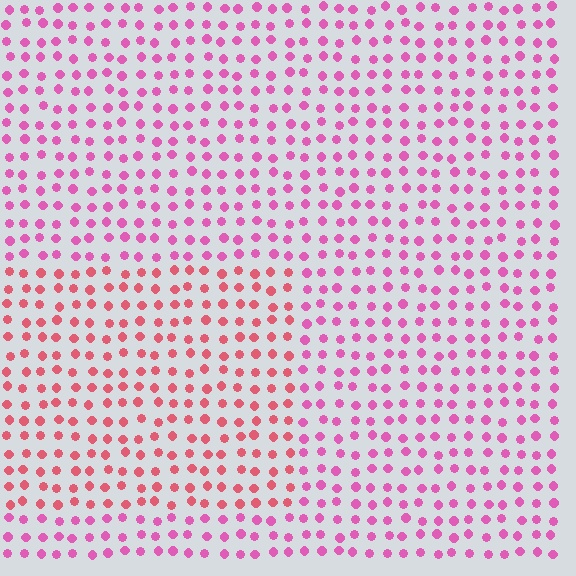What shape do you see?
I see a rectangle.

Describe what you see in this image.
The image is filled with small pink elements in a uniform arrangement. A rectangle-shaped region is visible where the elements are tinted to a slightly different hue, forming a subtle color boundary.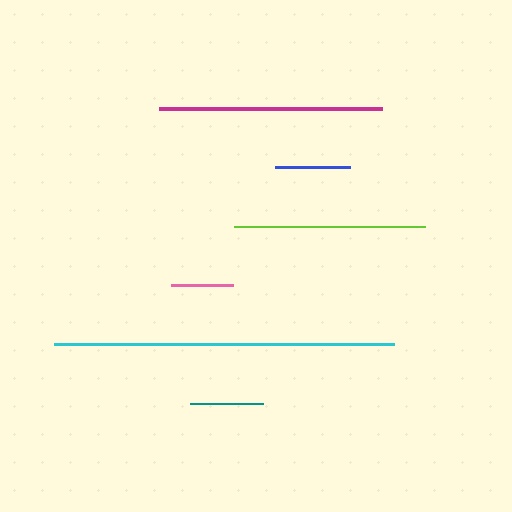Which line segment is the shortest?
The pink line is the shortest at approximately 62 pixels.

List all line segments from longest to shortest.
From longest to shortest: cyan, magenta, lime, blue, teal, pink.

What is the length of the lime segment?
The lime segment is approximately 191 pixels long.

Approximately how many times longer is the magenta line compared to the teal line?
The magenta line is approximately 3.1 times the length of the teal line.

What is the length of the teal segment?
The teal segment is approximately 72 pixels long.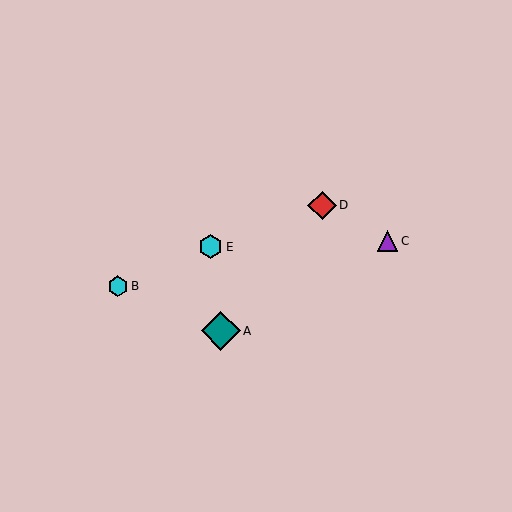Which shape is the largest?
The teal diamond (labeled A) is the largest.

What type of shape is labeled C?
Shape C is a purple triangle.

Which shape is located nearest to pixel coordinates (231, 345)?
The teal diamond (labeled A) at (221, 331) is nearest to that location.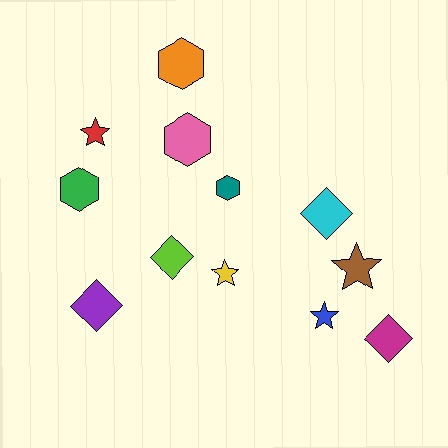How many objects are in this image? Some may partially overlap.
There are 12 objects.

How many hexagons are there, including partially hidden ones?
There are 4 hexagons.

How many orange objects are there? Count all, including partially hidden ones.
There is 1 orange object.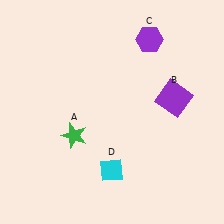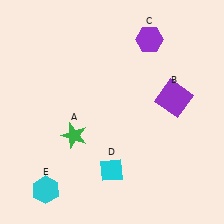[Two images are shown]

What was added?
A cyan hexagon (E) was added in Image 2.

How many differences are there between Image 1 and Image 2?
There is 1 difference between the two images.